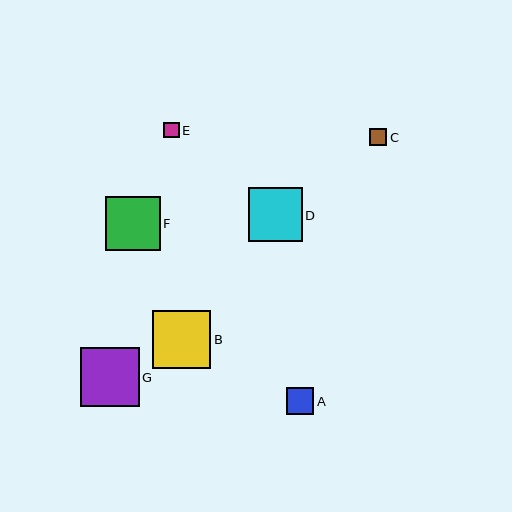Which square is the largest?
Square G is the largest with a size of approximately 59 pixels.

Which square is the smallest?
Square E is the smallest with a size of approximately 16 pixels.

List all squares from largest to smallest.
From largest to smallest: G, B, F, D, A, C, E.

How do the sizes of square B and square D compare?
Square B and square D are approximately the same size.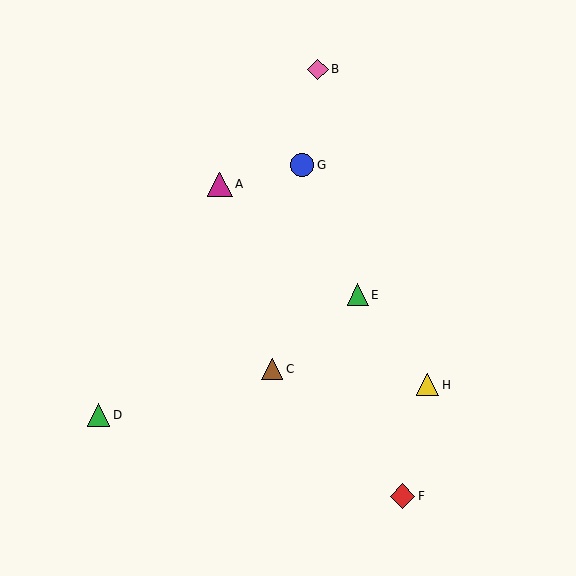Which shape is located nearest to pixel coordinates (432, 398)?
The yellow triangle (labeled H) at (428, 385) is nearest to that location.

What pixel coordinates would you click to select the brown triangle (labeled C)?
Click at (272, 369) to select the brown triangle C.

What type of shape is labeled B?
Shape B is a pink diamond.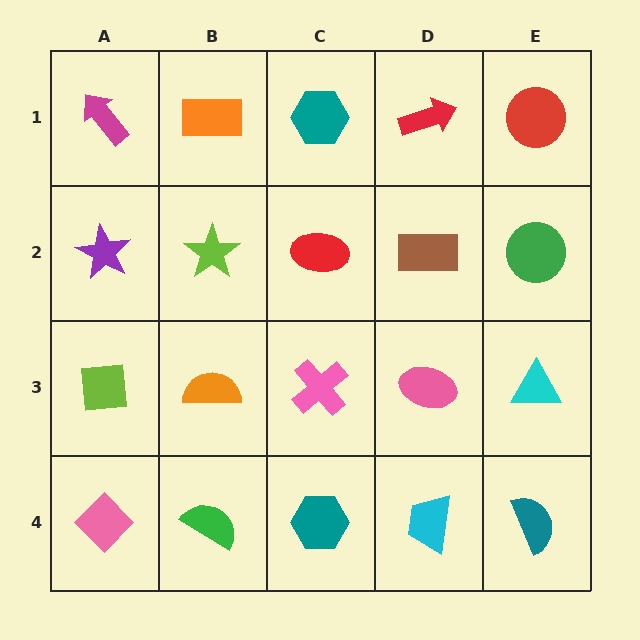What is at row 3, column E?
A cyan triangle.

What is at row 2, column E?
A green circle.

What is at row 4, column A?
A pink diamond.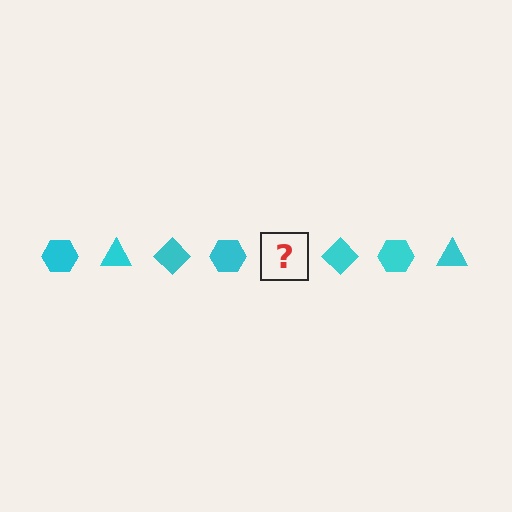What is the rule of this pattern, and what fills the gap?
The rule is that the pattern cycles through hexagon, triangle, diamond shapes in cyan. The gap should be filled with a cyan triangle.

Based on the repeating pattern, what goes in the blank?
The blank should be a cyan triangle.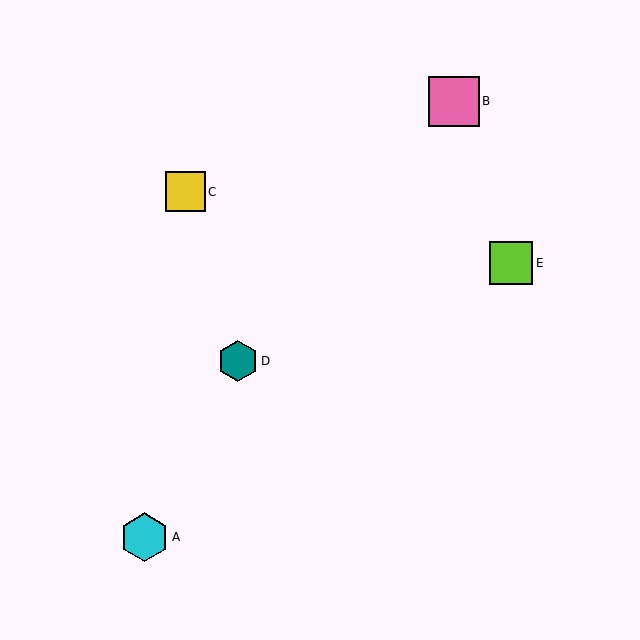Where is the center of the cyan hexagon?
The center of the cyan hexagon is at (145, 537).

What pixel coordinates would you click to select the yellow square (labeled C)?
Click at (186, 192) to select the yellow square C.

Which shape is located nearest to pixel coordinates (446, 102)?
The pink square (labeled B) at (454, 101) is nearest to that location.